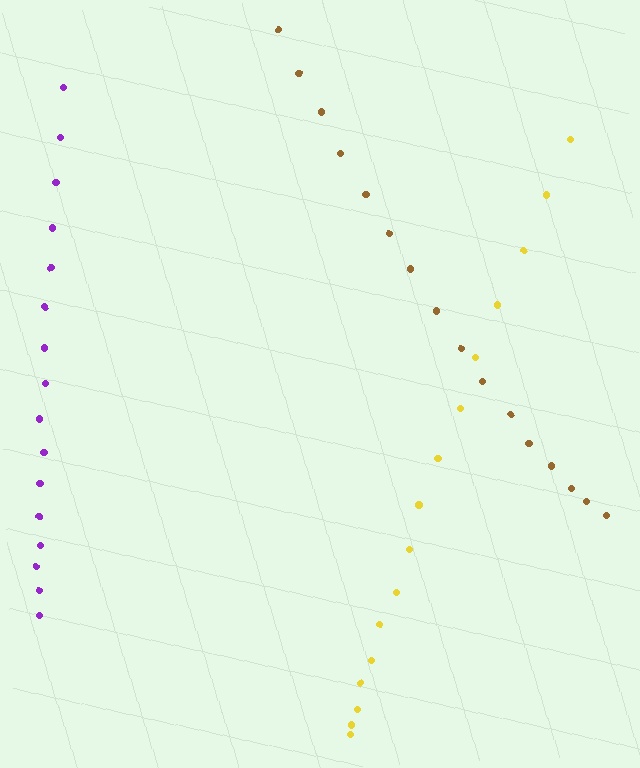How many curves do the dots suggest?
There are 3 distinct paths.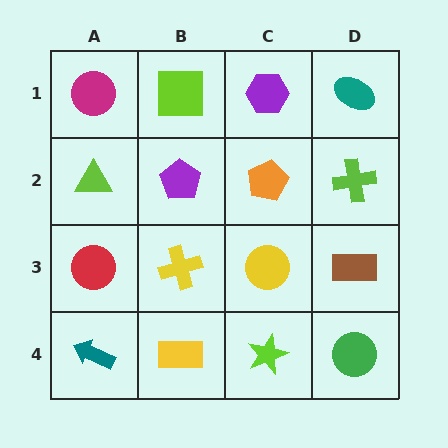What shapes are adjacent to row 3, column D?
A lime cross (row 2, column D), a green circle (row 4, column D), a yellow circle (row 3, column C).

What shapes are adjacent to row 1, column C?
An orange pentagon (row 2, column C), a lime square (row 1, column B), a teal ellipse (row 1, column D).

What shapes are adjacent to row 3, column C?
An orange pentagon (row 2, column C), a lime star (row 4, column C), a yellow cross (row 3, column B), a brown rectangle (row 3, column D).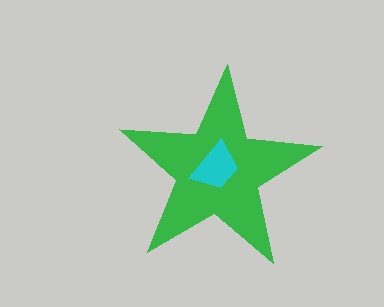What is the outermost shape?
The green star.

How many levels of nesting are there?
2.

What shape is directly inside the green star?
The cyan trapezoid.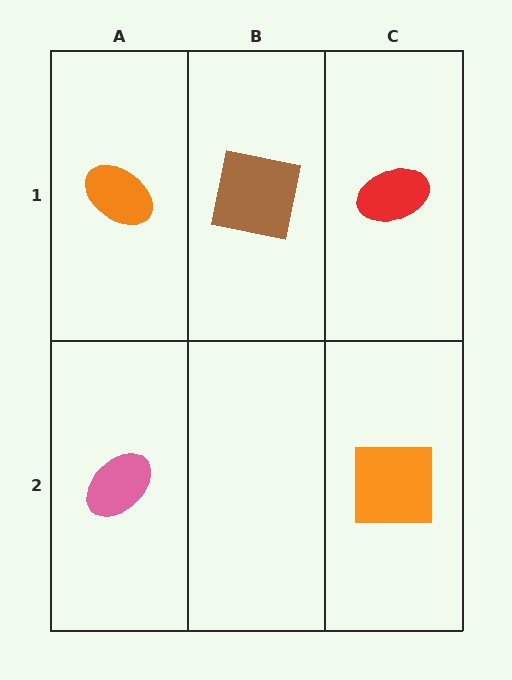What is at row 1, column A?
An orange ellipse.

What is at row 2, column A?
A pink ellipse.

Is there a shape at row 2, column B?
No, that cell is empty.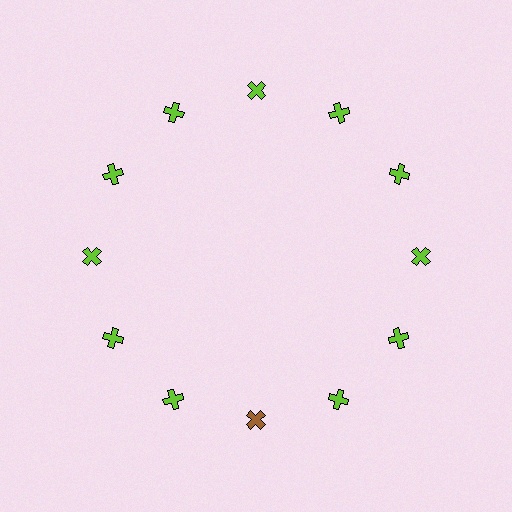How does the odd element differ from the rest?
It has a different color: brown instead of lime.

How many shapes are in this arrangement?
There are 12 shapes arranged in a ring pattern.